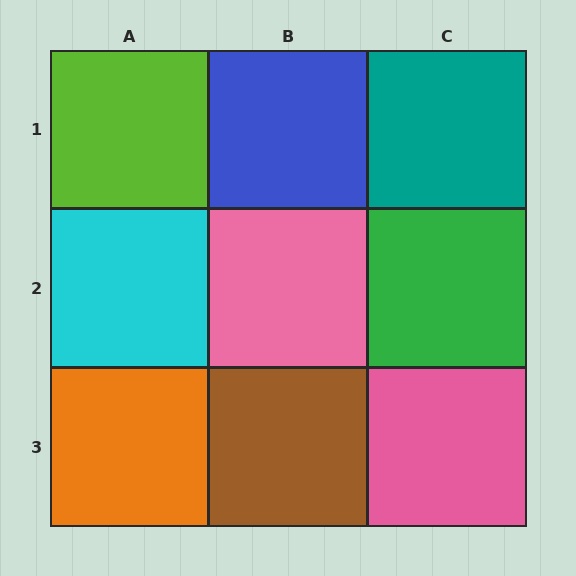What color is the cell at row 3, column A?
Orange.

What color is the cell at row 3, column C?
Pink.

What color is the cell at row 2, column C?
Green.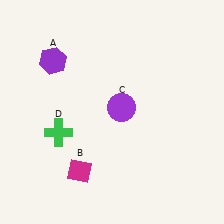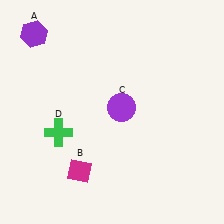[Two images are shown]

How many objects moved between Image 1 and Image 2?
1 object moved between the two images.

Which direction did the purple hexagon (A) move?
The purple hexagon (A) moved up.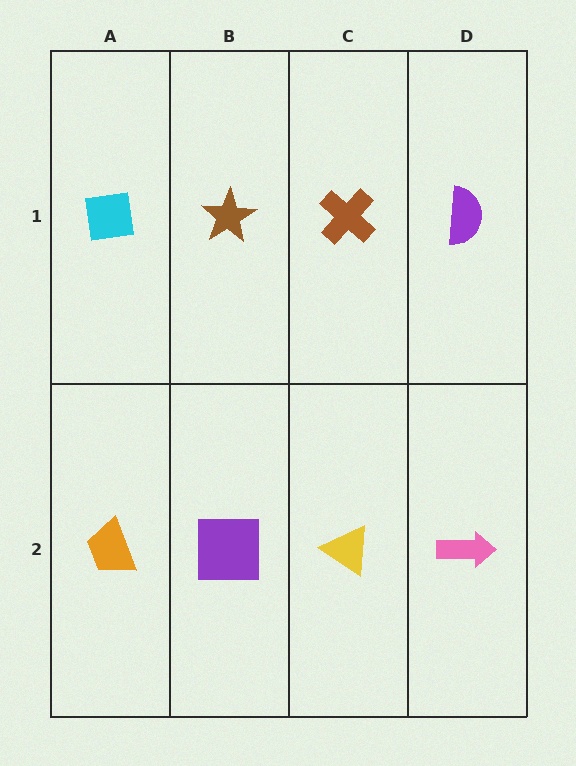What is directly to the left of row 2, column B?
An orange trapezoid.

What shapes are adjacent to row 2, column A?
A cyan square (row 1, column A), a purple square (row 2, column B).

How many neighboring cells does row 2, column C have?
3.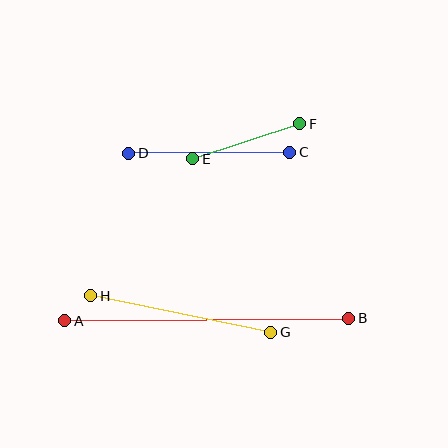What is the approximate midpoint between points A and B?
The midpoint is at approximately (207, 320) pixels.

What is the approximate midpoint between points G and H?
The midpoint is at approximately (181, 314) pixels.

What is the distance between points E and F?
The distance is approximately 112 pixels.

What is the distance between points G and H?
The distance is approximately 184 pixels.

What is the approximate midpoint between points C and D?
The midpoint is at approximately (209, 153) pixels.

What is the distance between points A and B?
The distance is approximately 284 pixels.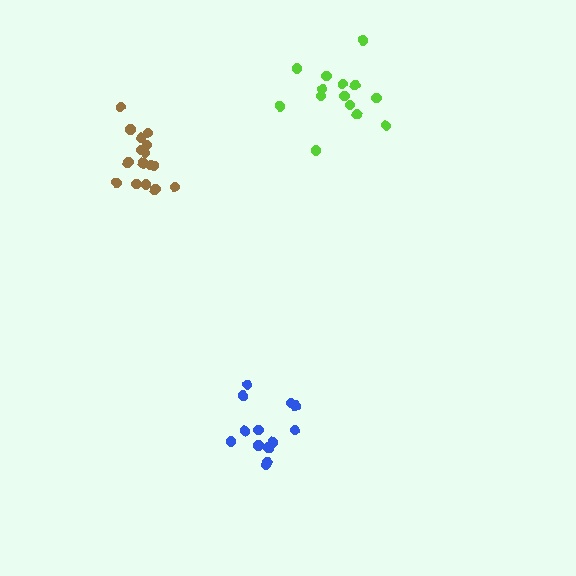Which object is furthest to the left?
The brown cluster is leftmost.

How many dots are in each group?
Group 1: 14 dots, Group 2: 13 dots, Group 3: 16 dots (43 total).